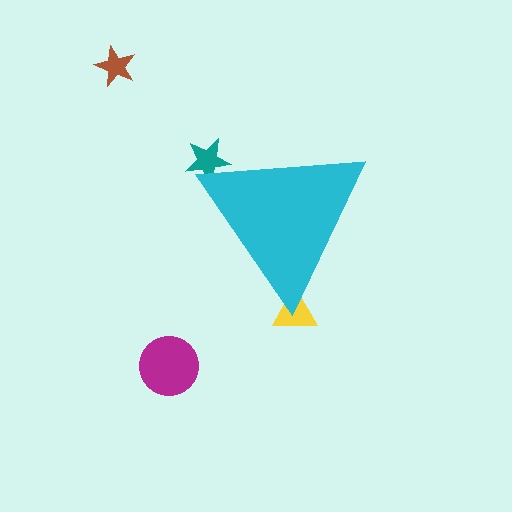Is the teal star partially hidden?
Yes, the teal star is partially hidden behind the cyan triangle.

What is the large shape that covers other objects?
A cyan triangle.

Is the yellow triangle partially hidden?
Yes, the yellow triangle is partially hidden behind the cyan triangle.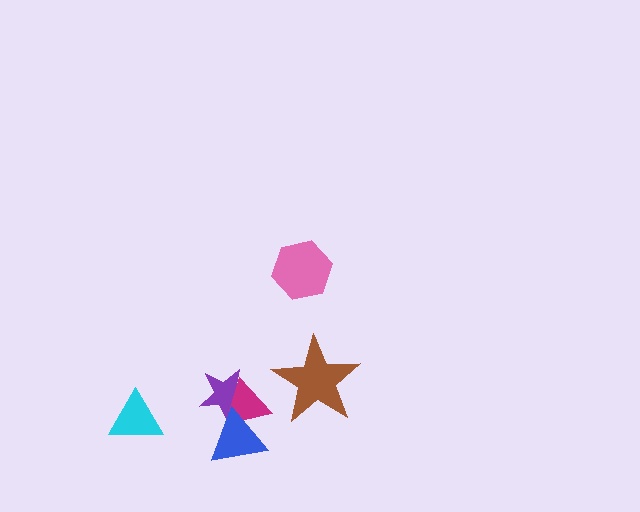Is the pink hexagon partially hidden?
No, no other shape covers it.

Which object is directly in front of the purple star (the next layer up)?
The magenta triangle is directly in front of the purple star.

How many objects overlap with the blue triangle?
2 objects overlap with the blue triangle.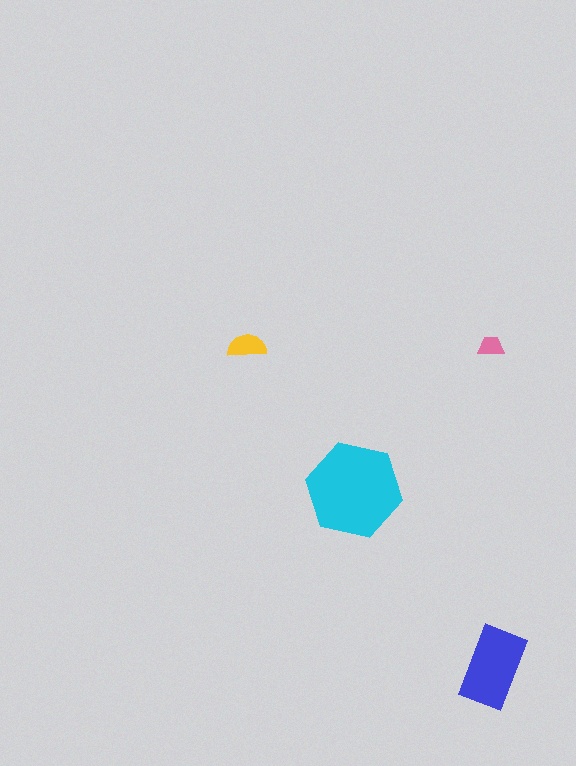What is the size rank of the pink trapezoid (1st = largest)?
4th.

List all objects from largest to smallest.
The cyan hexagon, the blue rectangle, the yellow semicircle, the pink trapezoid.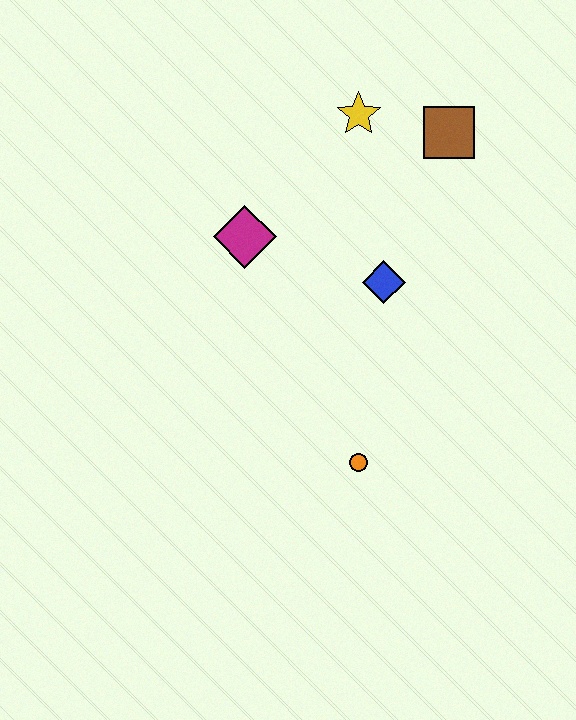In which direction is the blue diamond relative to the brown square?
The blue diamond is below the brown square.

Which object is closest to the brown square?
The yellow star is closest to the brown square.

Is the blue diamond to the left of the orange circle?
No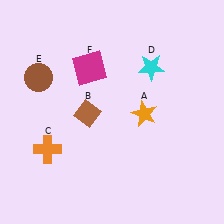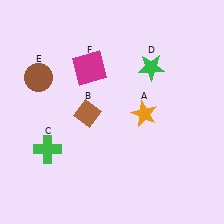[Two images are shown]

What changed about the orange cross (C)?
In Image 1, C is orange. In Image 2, it changed to green.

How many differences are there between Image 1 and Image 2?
There are 2 differences between the two images.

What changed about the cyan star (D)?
In Image 1, D is cyan. In Image 2, it changed to green.